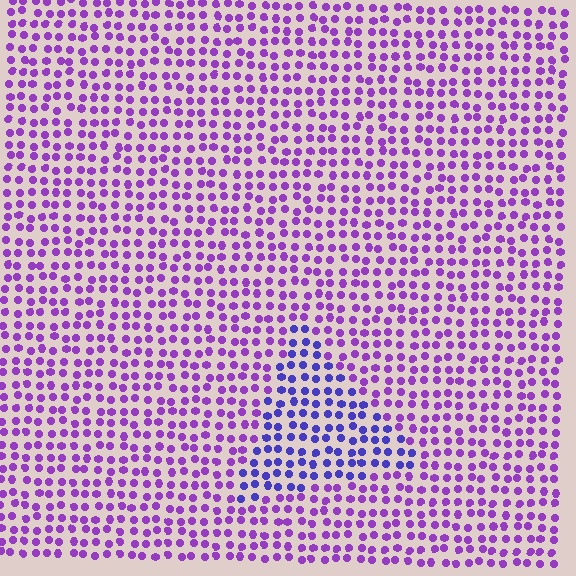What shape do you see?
I see a triangle.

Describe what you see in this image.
The image is filled with small purple elements in a uniform arrangement. A triangle-shaped region is visible where the elements are tinted to a slightly different hue, forming a subtle color boundary.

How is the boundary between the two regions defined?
The boundary is defined purely by a slight shift in hue (about 36 degrees). Spacing, size, and orientation are identical on both sides.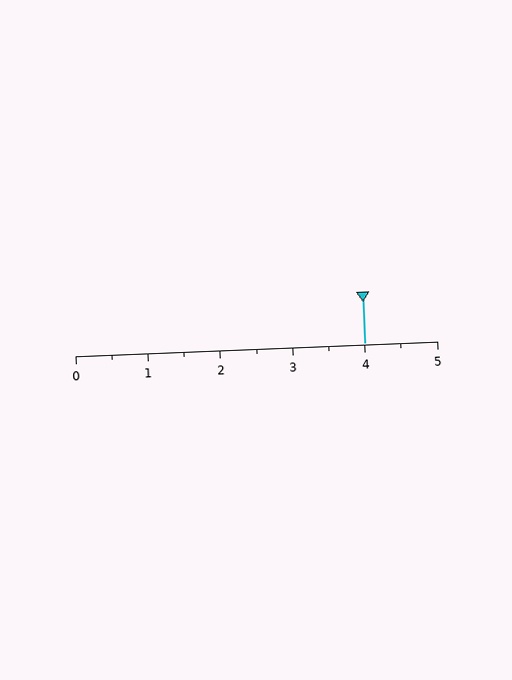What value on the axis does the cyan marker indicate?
The marker indicates approximately 4.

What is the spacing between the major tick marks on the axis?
The major ticks are spaced 1 apart.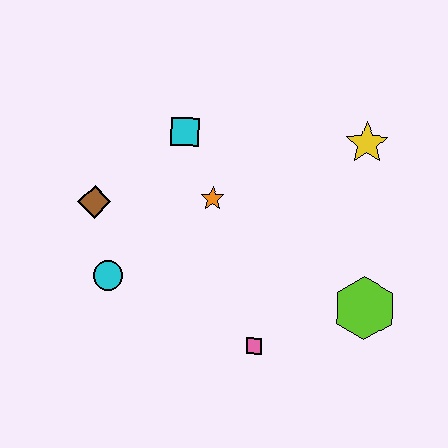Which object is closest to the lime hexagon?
The pink square is closest to the lime hexagon.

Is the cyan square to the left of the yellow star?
Yes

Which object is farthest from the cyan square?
The lime hexagon is farthest from the cyan square.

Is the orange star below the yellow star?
Yes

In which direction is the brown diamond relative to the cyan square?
The brown diamond is to the left of the cyan square.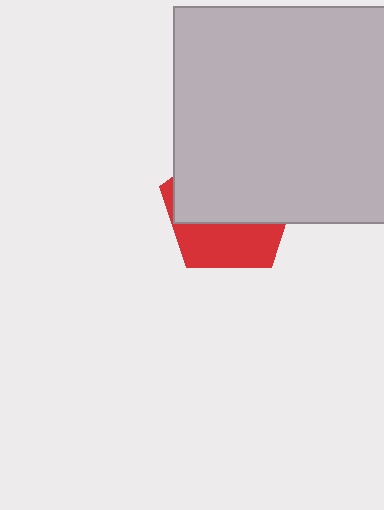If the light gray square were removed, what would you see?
You would see the complete red pentagon.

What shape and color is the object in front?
The object in front is a light gray square.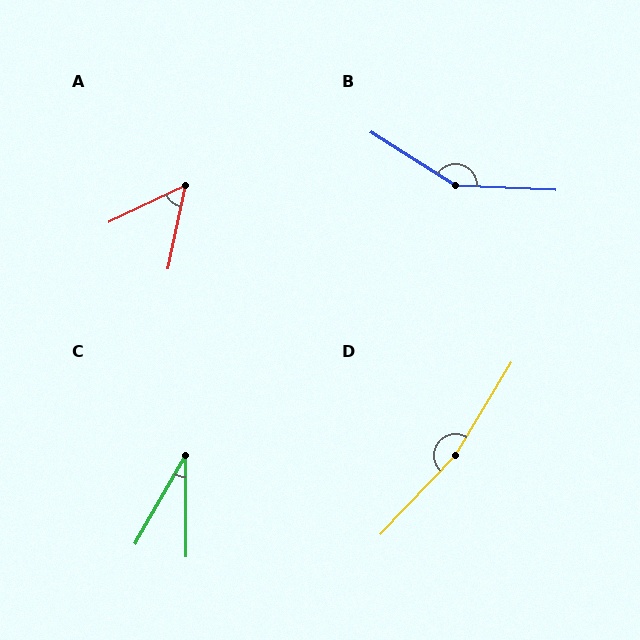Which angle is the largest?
D, at approximately 167 degrees.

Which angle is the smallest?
C, at approximately 29 degrees.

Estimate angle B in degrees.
Approximately 150 degrees.